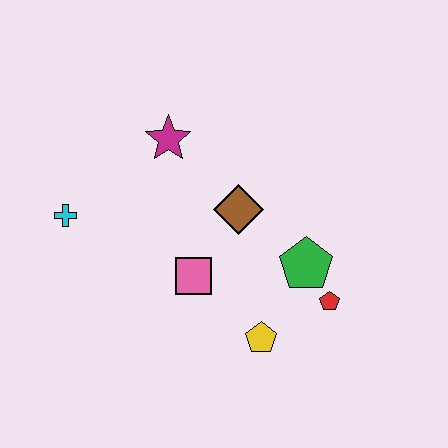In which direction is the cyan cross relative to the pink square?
The cyan cross is to the left of the pink square.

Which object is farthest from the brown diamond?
The cyan cross is farthest from the brown diamond.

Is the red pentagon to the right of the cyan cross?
Yes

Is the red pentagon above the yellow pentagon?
Yes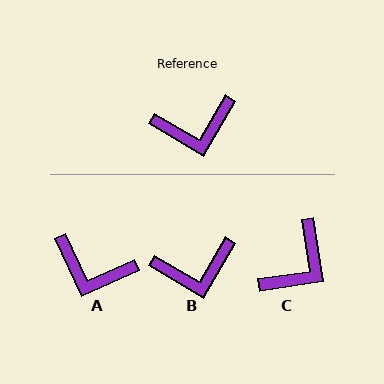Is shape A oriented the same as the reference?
No, it is off by about 35 degrees.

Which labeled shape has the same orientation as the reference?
B.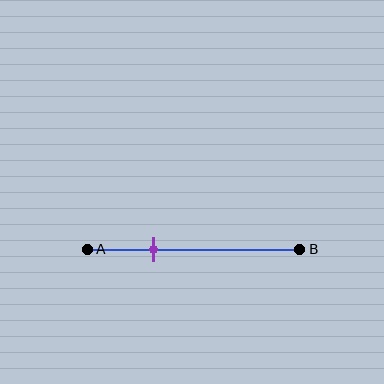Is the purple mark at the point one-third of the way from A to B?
Yes, the mark is approximately at the one-third point.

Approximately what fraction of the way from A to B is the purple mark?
The purple mark is approximately 30% of the way from A to B.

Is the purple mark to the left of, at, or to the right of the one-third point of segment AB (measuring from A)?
The purple mark is approximately at the one-third point of segment AB.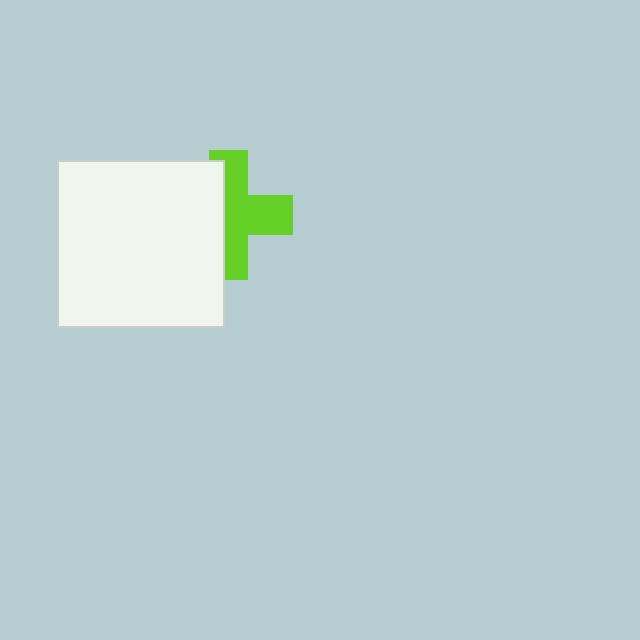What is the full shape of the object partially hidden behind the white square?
The partially hidden object is a lime cross.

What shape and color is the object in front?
The object in front is a white square.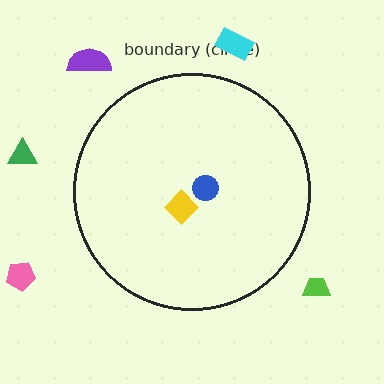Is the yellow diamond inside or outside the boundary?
Inside.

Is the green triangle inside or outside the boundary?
Outside.